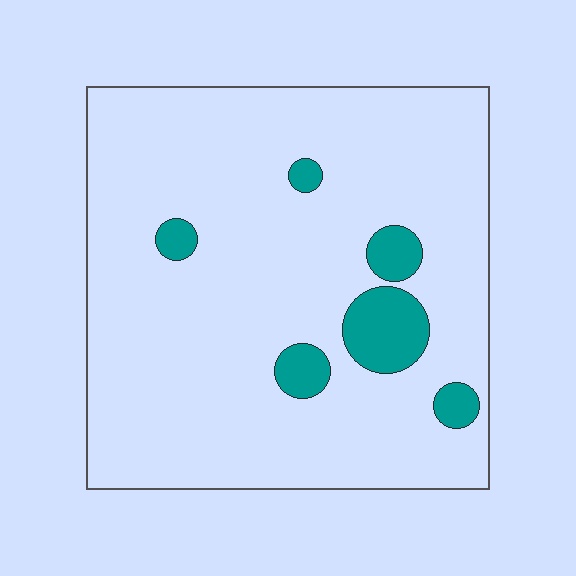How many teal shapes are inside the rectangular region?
6.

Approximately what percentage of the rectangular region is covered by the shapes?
Approximately 10%.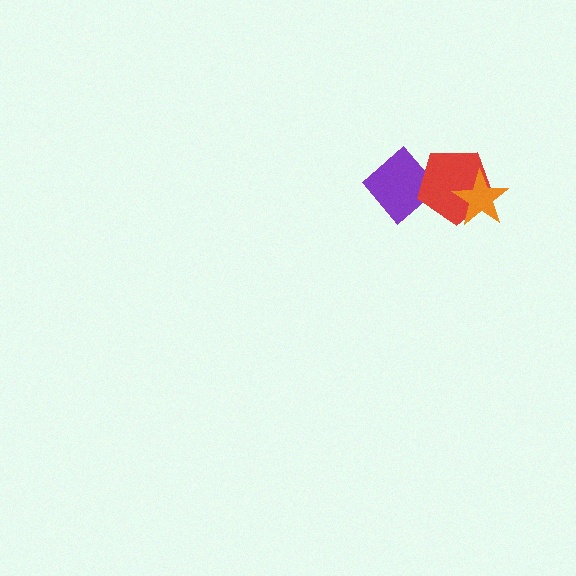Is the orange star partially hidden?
No, no other shape covers it.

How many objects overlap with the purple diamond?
1 object overlaps with the purple diamond.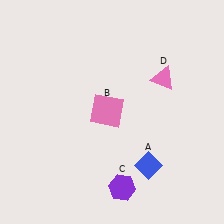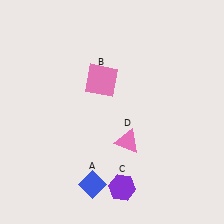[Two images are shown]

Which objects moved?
The objects that moved are: the blue diamond (A), the pink square (B), the pink triangle (D).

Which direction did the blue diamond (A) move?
The blue diamond (A) moved left.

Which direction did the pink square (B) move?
The pink square (B) moved up.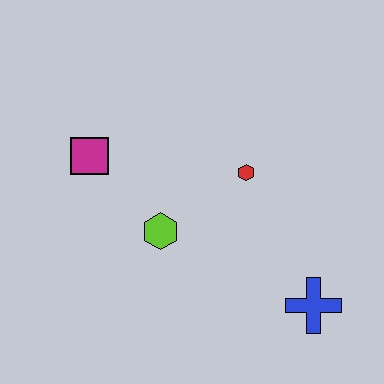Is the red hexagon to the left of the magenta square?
No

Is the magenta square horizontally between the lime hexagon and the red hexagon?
No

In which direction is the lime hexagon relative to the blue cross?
The lime hexagon is to the left of the blue cross.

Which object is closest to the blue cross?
The red hexagon is closest to the blue cross.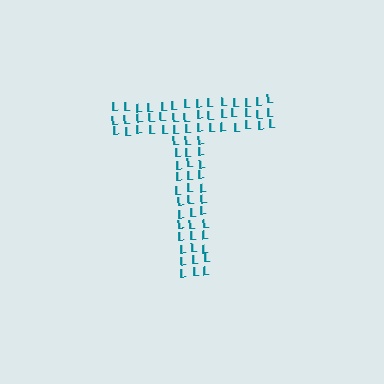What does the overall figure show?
The overall figure shows the letter T.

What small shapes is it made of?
It is made of small letter L's.